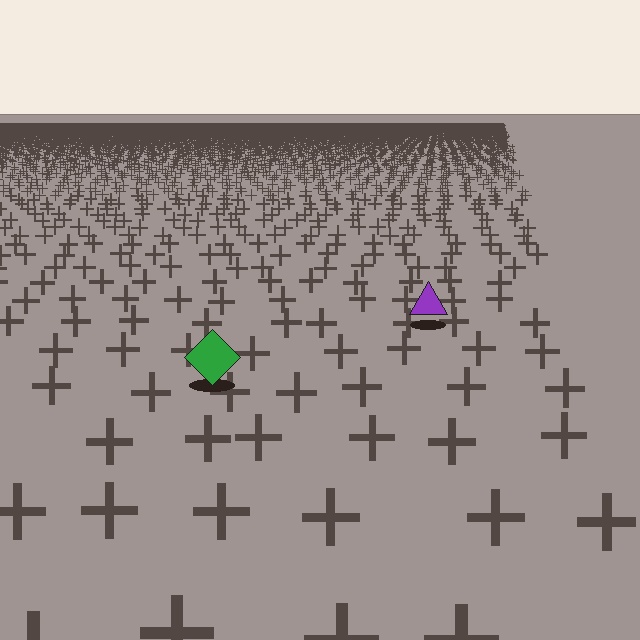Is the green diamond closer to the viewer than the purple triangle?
Yes. The green diamond is closer — you can tell from the texture gradient: the ground texture is coarser near it.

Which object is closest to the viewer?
The green diamond is closest. The texture marks near it are larger and more spread out.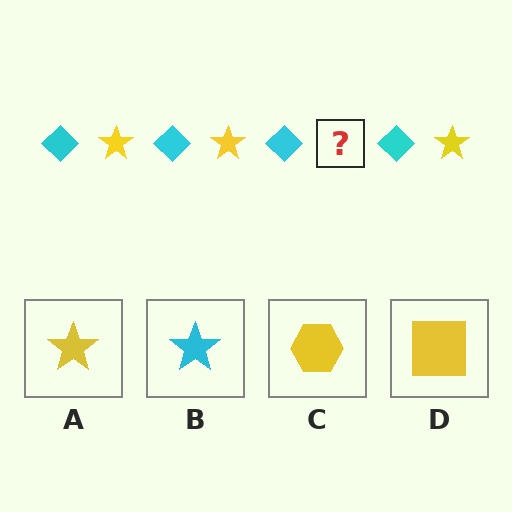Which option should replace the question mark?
Option A.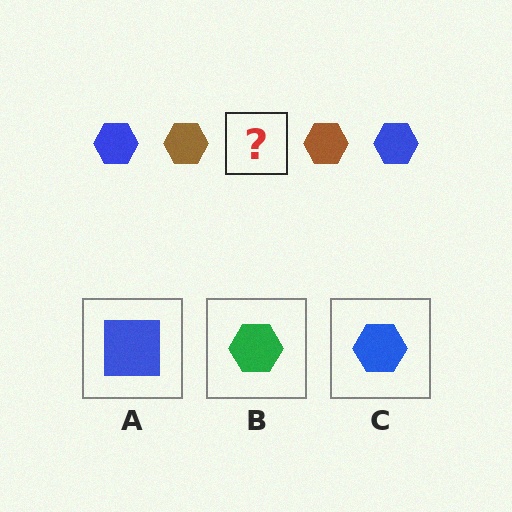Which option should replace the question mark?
Option C.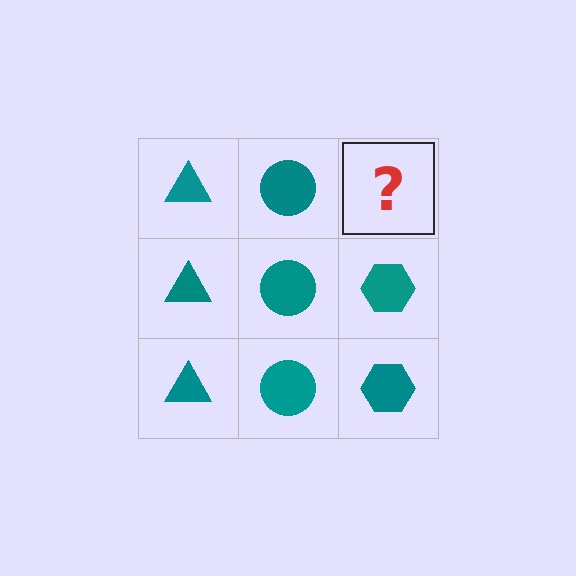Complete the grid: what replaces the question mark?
The question mark should be replaced with a teal hexagon.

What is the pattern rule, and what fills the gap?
The rule is that each column has a consistent shape. The gap should be filled with a teal hexagon.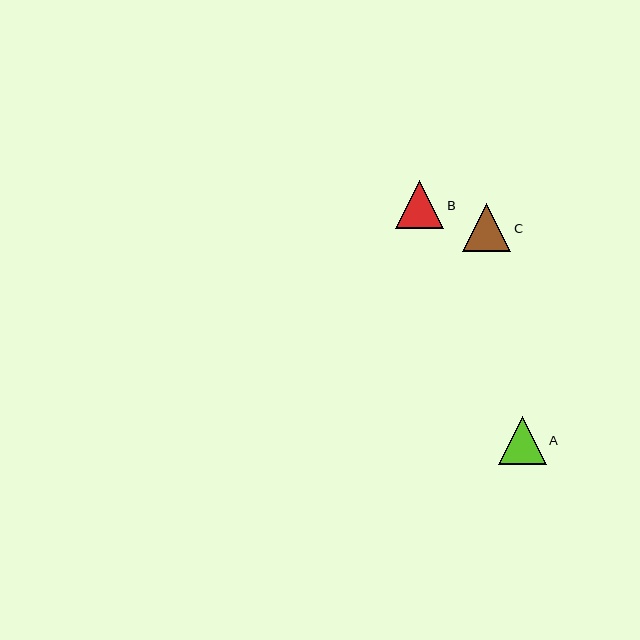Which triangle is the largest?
Triangle B is the largest with a size of approximately 48 pixels.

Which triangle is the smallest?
Triangle A is the smallest with a size of approximately 48 pixels.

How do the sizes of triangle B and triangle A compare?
Triangle B and triangle A are approximately the same size.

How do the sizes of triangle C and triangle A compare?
Triangle C and triangle A are approximately the same size.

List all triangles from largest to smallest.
From largest to smallest: B, C, A.